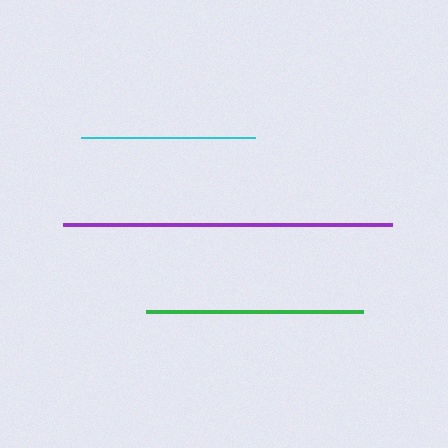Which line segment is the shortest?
The cyan line is the shortest at approximately 174 pixels.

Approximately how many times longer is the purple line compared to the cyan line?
The purple line is approximately 1.9 times the length of the cyan line.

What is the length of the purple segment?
The purple segment is approximately 330 pixels long.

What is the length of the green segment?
The green segment is approximately 217 pixels long.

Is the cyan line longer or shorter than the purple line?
The purple line is longer than the cyan line.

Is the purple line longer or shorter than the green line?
The purple line is longer than the green line.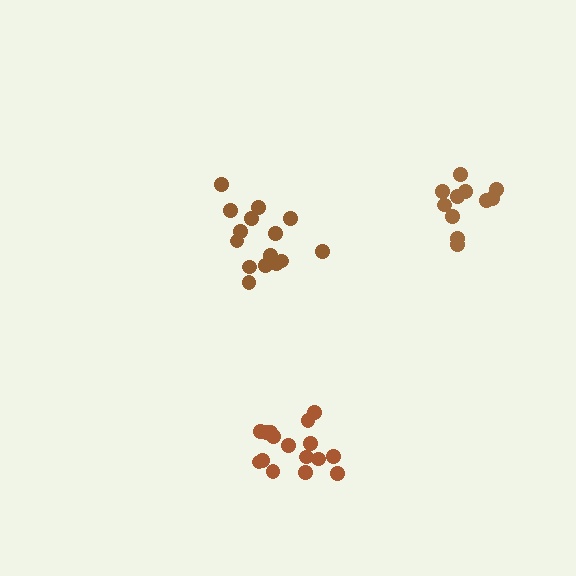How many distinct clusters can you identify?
There are 3 distinct clusters.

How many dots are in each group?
Group 1: 16 dots, Group 2: 15 dots, Group 3: 11 dots (42 total).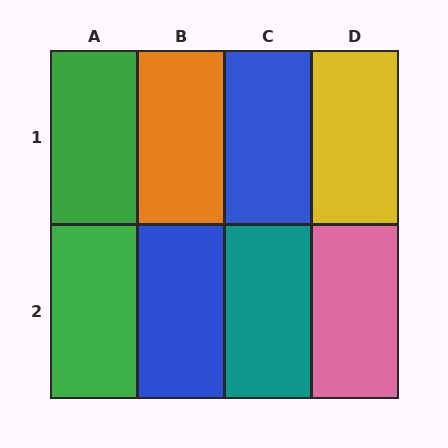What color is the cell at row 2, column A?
Green.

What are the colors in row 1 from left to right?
Green, orange, blue, yellow.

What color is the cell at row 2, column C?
Teal.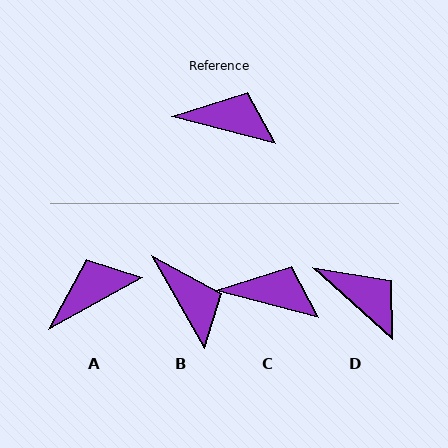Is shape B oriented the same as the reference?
No, it is off by about 45 degrees.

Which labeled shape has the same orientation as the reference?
C.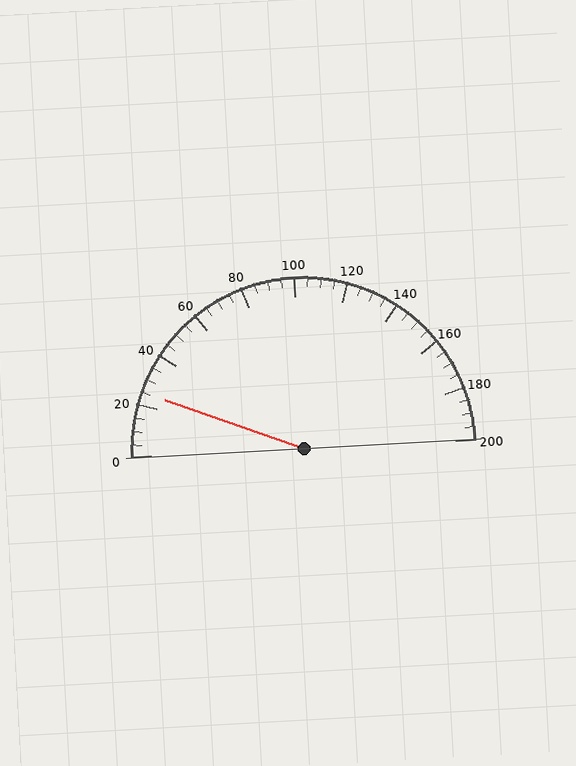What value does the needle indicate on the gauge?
The needle indicates approximately 25.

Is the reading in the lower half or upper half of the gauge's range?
The reading is in the lower half of the range (0 to 200).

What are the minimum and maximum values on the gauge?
The gauge ranges from 0 to 200.